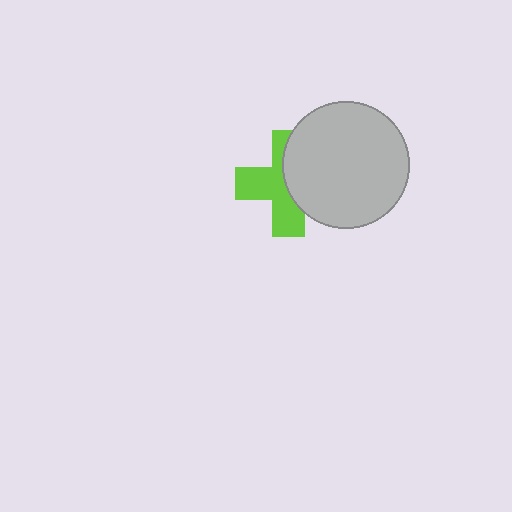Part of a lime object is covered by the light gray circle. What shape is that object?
It is a cross.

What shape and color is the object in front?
The object in front is a light gray circle.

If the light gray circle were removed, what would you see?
You would see the complete lime cross.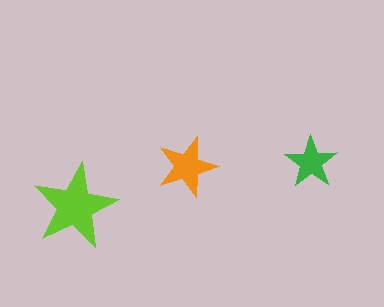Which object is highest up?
The green star is topmost.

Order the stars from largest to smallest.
the lime one, the orange one, the green one.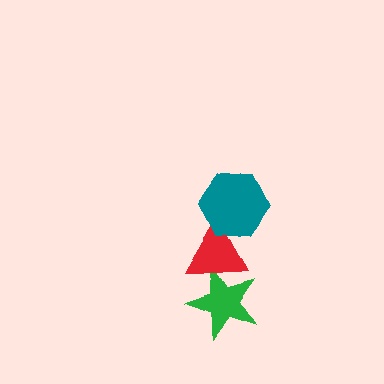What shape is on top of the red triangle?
The teal hexagon is on top of the red triangle.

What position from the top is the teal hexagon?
The teal hexagon is 1st from the top.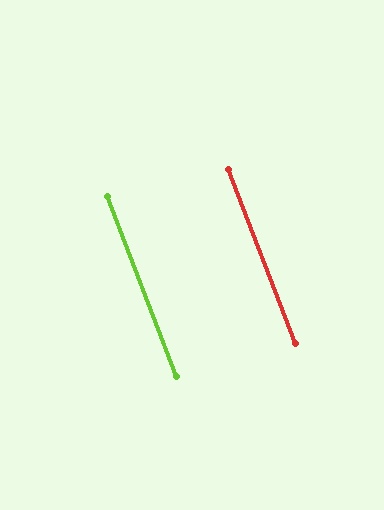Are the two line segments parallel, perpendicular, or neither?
Parallel — their directions differ by only 0.0°.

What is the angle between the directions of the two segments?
Approximately 0 degrees.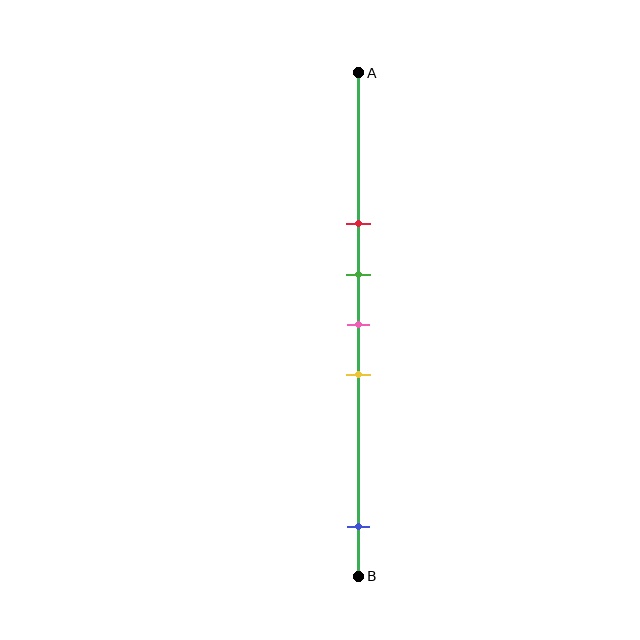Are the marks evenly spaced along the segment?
No, the marks are not evenly spaced.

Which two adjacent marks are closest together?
The green and pink marks are the closest adjacent pair.